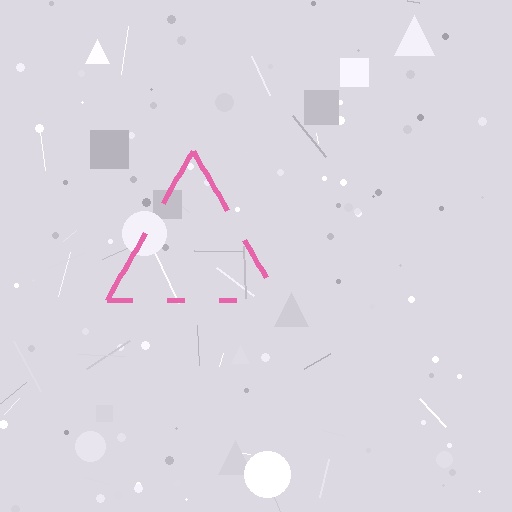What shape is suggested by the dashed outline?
The dashed outline suggests a triangle.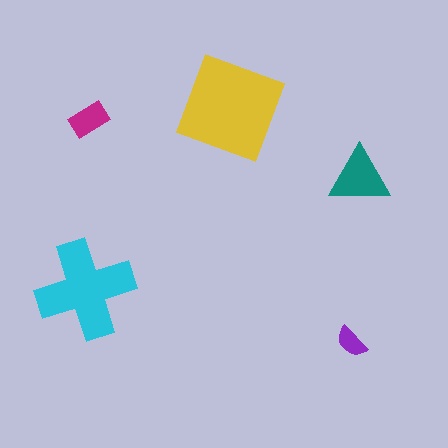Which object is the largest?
The yellow square.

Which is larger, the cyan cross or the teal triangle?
The cyan cross.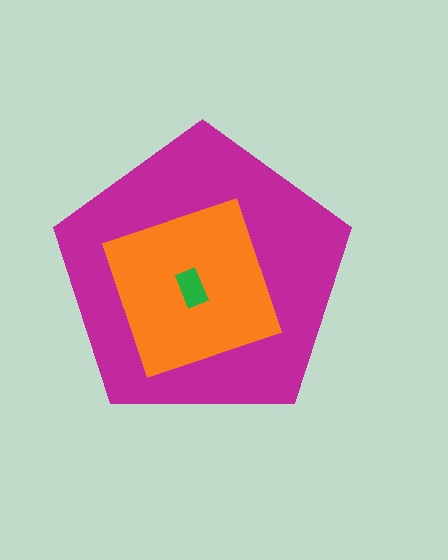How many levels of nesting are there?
3.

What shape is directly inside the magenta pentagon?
The orange square.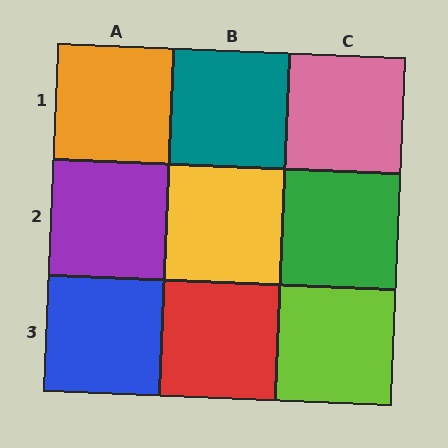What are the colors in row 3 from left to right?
Blue, red, lime.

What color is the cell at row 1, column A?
Orange.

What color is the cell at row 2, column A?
Purple.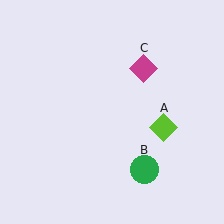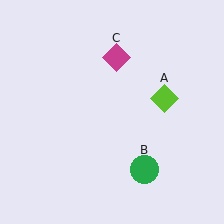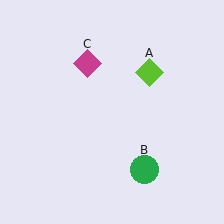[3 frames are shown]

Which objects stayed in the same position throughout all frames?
Green circle (object B) remained stationary.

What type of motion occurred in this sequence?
The lime diamond (object A), magenta diamond (object C) rotated counterclockwise around the center of the scene.